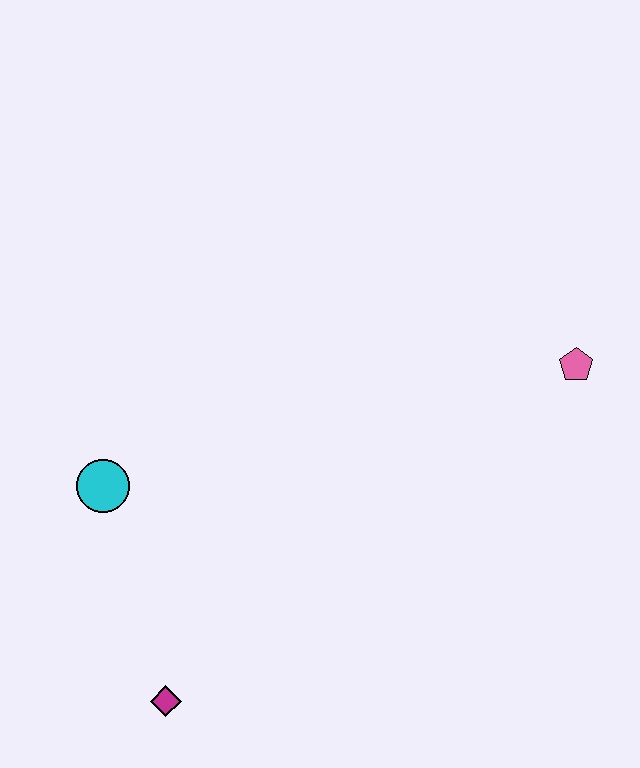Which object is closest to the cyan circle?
The magenta diamond is closest to the cyan circle.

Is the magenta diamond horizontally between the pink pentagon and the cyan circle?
Yes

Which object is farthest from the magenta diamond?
The pink pentagon is farthest from the magenta diamond.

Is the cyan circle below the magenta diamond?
No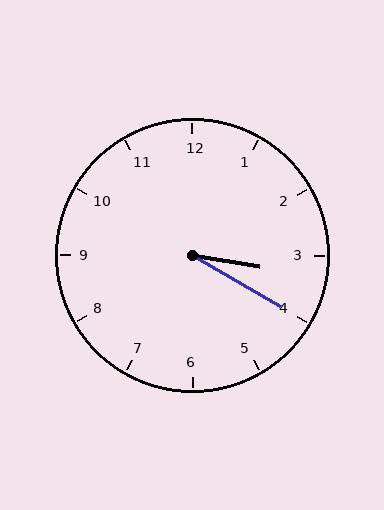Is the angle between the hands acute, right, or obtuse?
It is acute.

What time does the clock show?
3:20.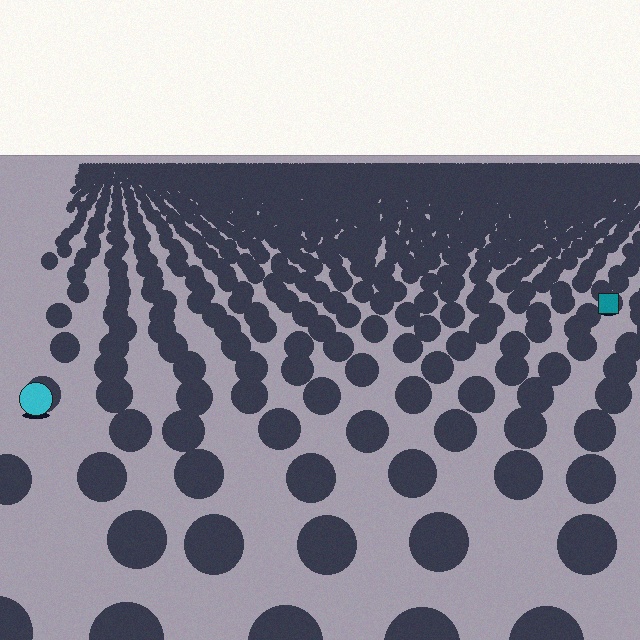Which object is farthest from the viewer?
The teal square is farthest from the viewer. It appears smaller and the ground texture around it is denser.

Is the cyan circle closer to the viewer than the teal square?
Yes. The cyan circle is closer — you can tell from the texture gradient: the ground texture is coarser near it.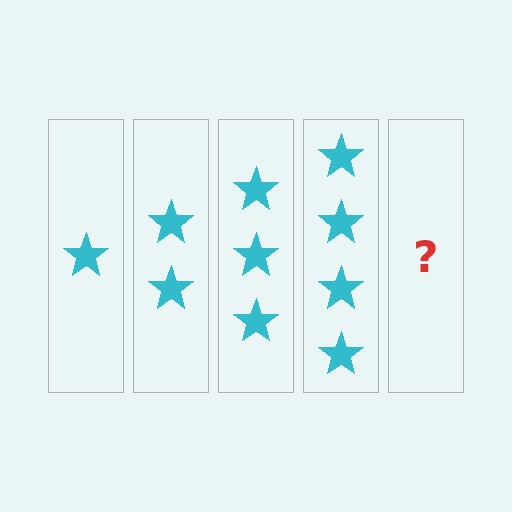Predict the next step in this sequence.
The next step is 5 stars.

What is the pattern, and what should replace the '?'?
The pattern is that each step adds one more star. The '?' should be 5 stars.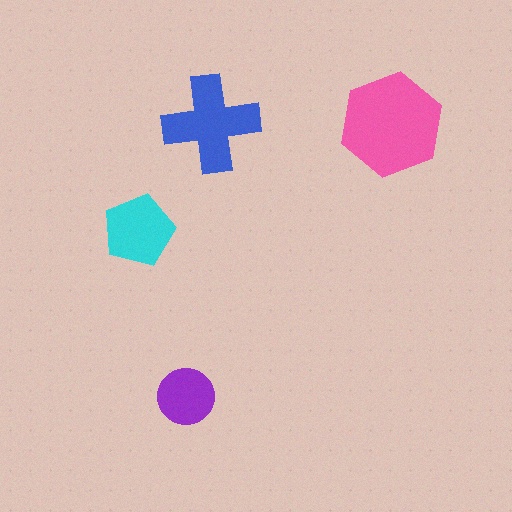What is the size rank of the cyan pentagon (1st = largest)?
3rd.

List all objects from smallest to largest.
The purple circle, the cyan pentagon, the blue cross, the pink hexagon.